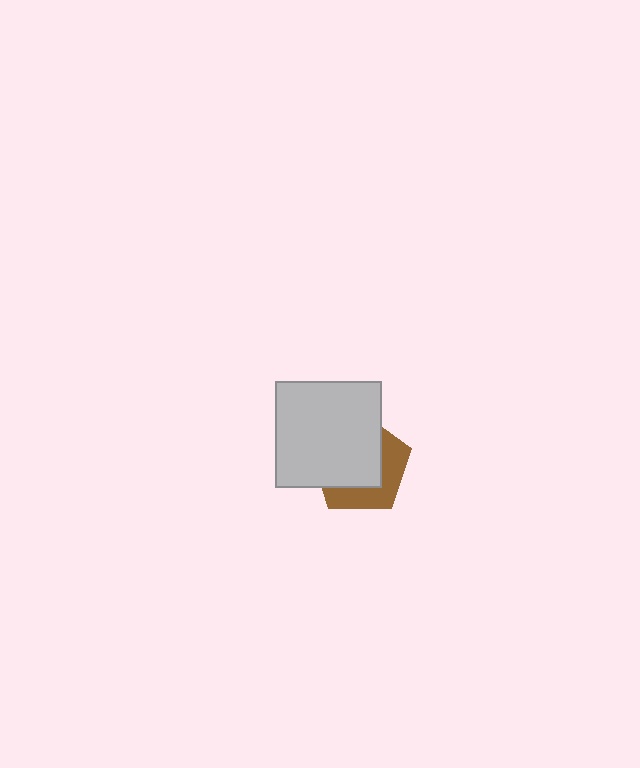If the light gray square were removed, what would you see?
You would see the complete brown pentagon.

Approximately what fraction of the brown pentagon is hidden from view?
Roughly 60% of the brown pentagon is hidden behind the light gray square.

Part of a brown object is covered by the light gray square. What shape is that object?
It is a pentagon.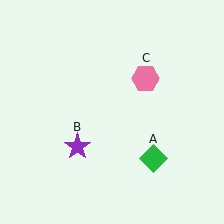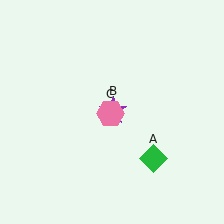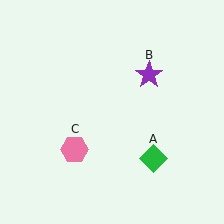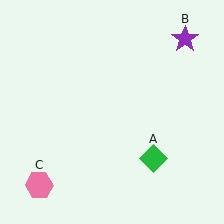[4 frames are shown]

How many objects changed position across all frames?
2 objects changed position: purple star (object B), pink hexagon (object C).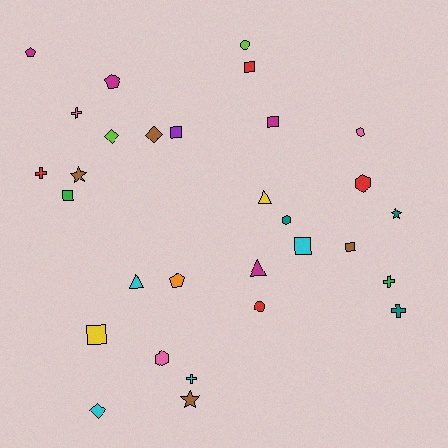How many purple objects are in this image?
There is 1 purple object.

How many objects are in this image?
There are 30 objects.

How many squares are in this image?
There are 7 squares.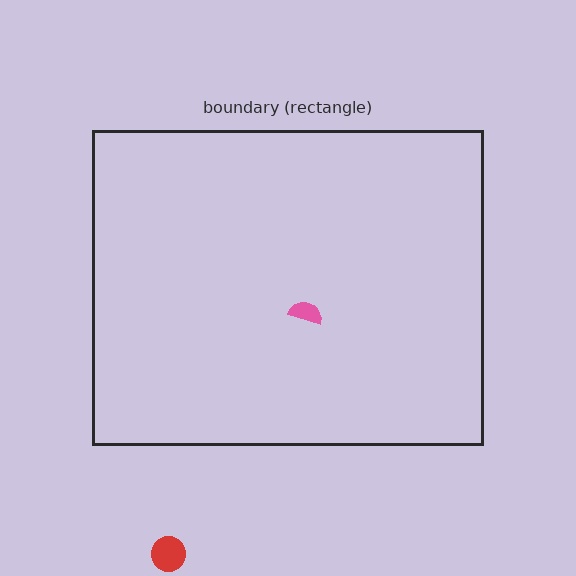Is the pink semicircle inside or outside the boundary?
Inside.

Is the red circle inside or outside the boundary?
Outside.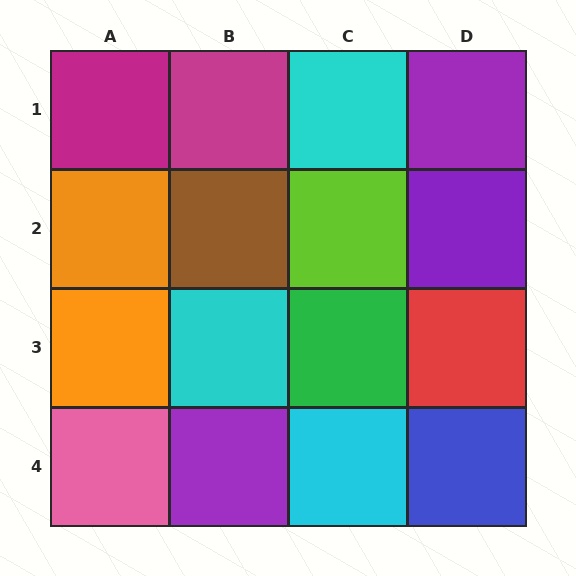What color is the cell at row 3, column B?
Cyan.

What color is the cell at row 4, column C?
Cyan.